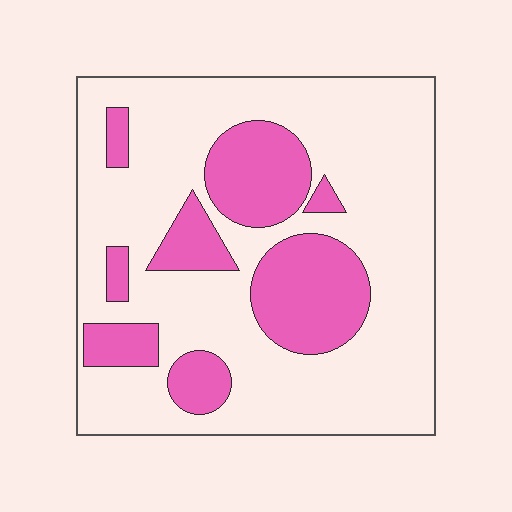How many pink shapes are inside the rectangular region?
8.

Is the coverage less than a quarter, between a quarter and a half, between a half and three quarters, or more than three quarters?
Between a quarter and a half.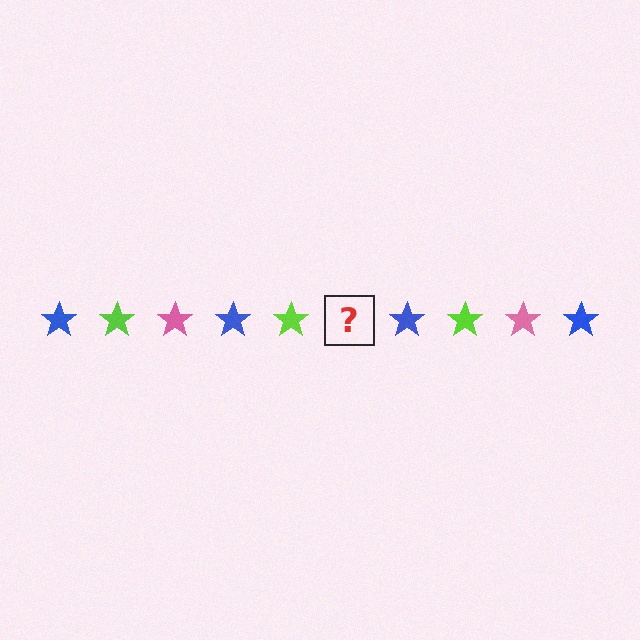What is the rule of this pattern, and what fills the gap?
The rule is that the pattern cycles through blue, lime, pink stars. The gap should be filled with a pink star.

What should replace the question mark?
The question mark should be replaced with a pink star.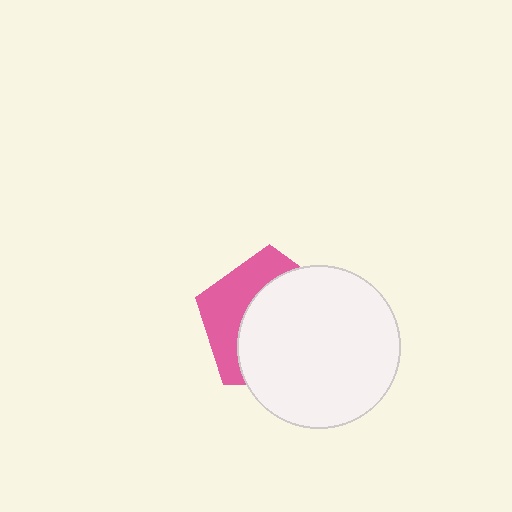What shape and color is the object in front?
The object in front is a white circle.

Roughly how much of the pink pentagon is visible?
A small part of it is visible (roughly 36%).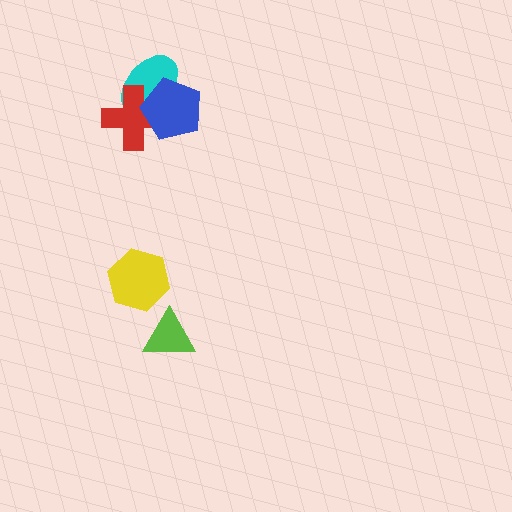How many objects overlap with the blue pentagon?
2 objects overlap with the blue pentagon.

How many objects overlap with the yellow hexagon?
0 objects overlap with the yellow hexagon.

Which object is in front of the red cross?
The blue pentagon is in front of the red cross.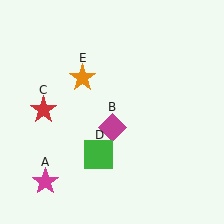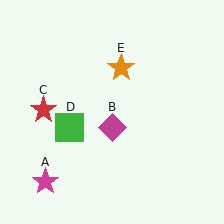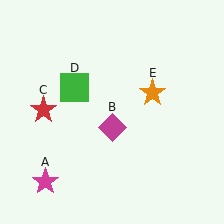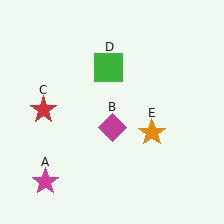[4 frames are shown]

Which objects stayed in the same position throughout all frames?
Magenta star (object A) and magenta diamond (object B) and red star (object C) remained stationary.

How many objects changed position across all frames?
2 objects changed position: green square (object D), orange star (object E).